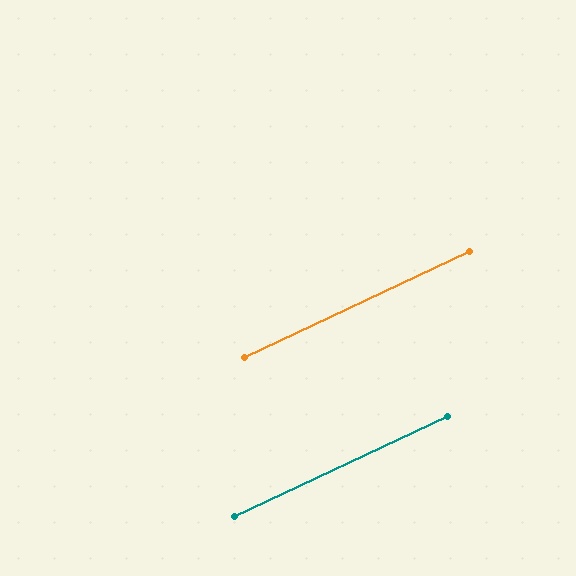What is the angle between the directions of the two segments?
Approximately 0 degrees.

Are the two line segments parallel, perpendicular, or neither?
Parallel — their directions differ by only 0.0°.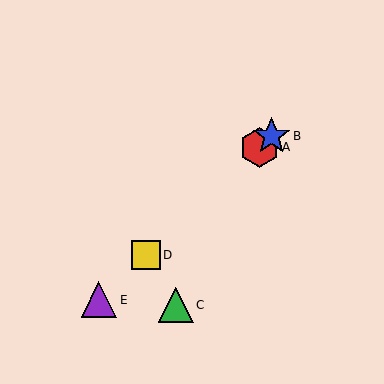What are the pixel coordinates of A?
Object A is at (259, 147).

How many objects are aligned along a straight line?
4 objects (A, B, D, E) are aligned along a straight line.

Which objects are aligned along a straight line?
Objects A, B, D, E are aligned along a straight line.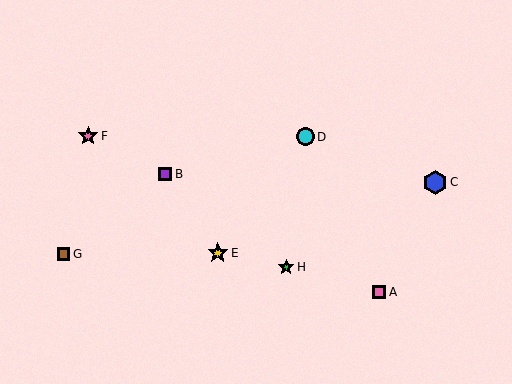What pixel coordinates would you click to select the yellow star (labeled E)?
Click at (218, 253) to select the yellow star E.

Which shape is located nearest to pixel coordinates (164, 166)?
The purple square (labeled B) at (165, 174) is nearest to that location.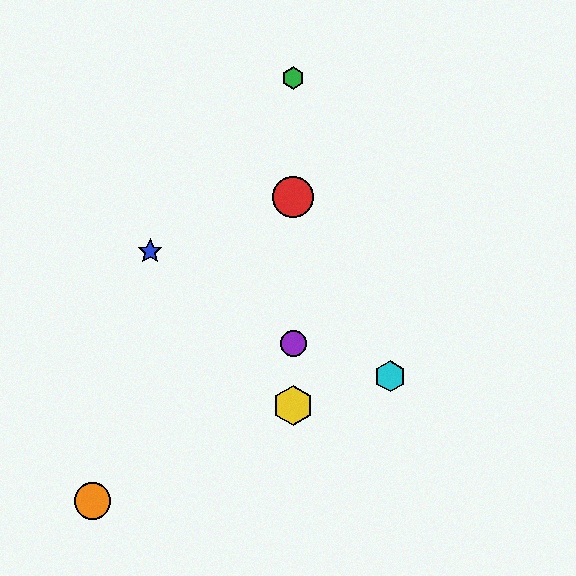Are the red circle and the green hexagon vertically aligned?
Yes, both are at x≈293.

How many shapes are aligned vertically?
4 shapes (the red circle, the green hexagon, the yellow hexagon, the purple circle) are aligned vertically.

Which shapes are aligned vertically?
The red circle, the green hexagon, the yellow hexagon, the purple circle are aligned vertically.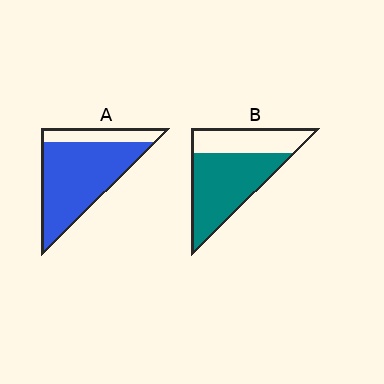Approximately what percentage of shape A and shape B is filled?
A is approximately 80% and B is approximately 65%.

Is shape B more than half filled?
Yes.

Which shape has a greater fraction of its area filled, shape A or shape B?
Shape A.